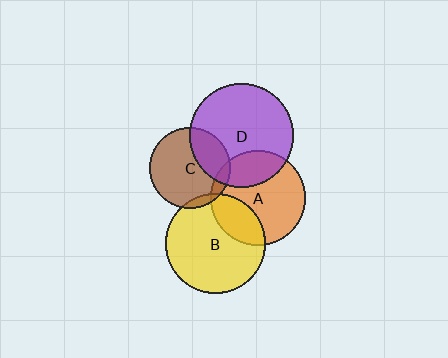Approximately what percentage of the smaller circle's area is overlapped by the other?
Approximately 5%.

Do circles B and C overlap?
Yes.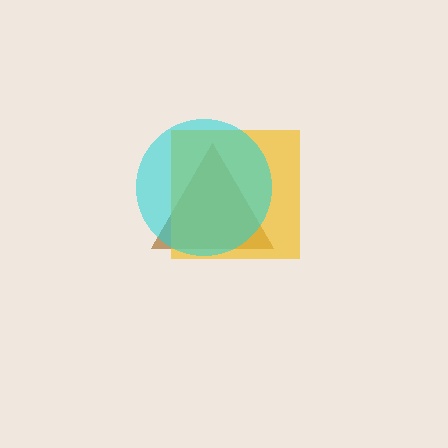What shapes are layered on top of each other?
The layered shapes are: a brown triangle, a yellow square, a cyan circle.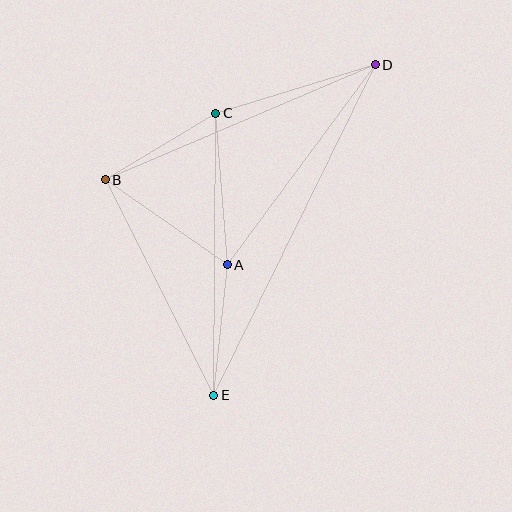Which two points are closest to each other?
Points B and C are closest to each other.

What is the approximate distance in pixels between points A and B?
The distance between A and B is approximately 149 pixels.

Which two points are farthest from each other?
Points D and E are farthest from each other.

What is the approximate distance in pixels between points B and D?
The distance between B and D is approximately 293 pixels.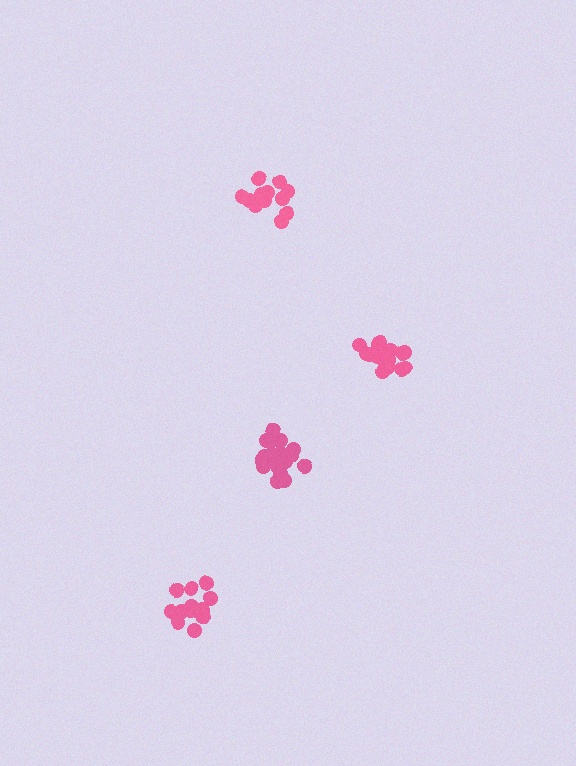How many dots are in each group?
Group 1: 16 dots, Group 2: 19 dots, Group 3: 14 dots, Group 4: 14 dots (63 total).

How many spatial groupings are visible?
There are 4 spatial groupings.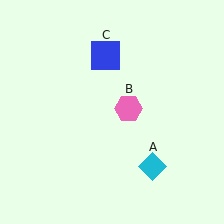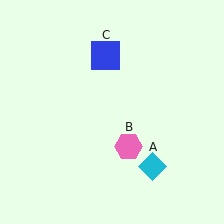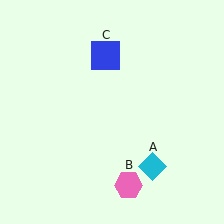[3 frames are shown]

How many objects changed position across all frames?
1 object changed position: pink hexagon (object B).